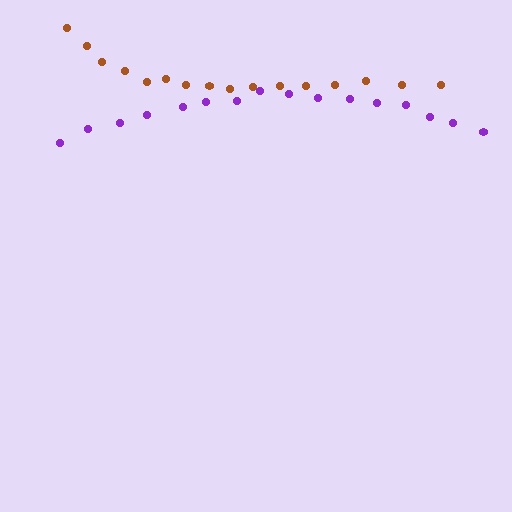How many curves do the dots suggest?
There are 2 distinct paths.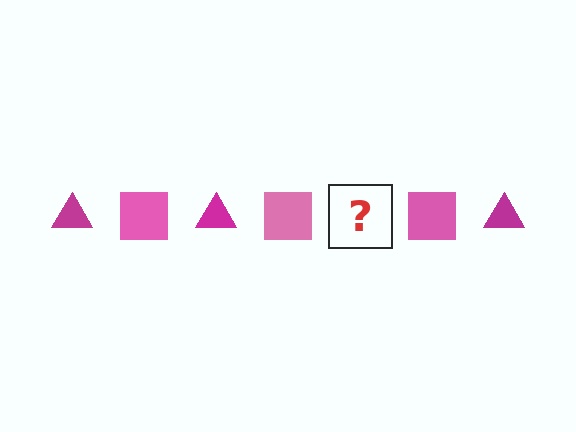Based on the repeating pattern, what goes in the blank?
The blank should be a magenta triangle.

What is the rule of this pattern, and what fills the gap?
The rule is that the pattern alternates between magenta triangle and pink square. The gap should be filled with a magenta triangle.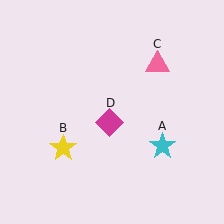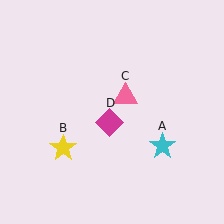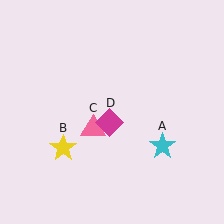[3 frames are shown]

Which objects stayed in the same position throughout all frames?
Cyan star (object A) and yellow star (object B) and magenta diamond (object D) remained stationary.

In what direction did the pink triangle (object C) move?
The pink triangle (object C) moved down and to the left.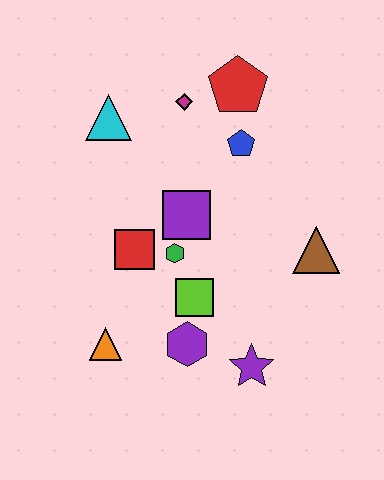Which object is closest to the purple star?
The purple hexagon is closest to the purple star.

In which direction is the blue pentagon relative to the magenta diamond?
The blue pentagon is to the right of the magenta diamond.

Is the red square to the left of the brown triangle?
Yes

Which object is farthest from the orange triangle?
The red pentagon is farthest from the orange triangle.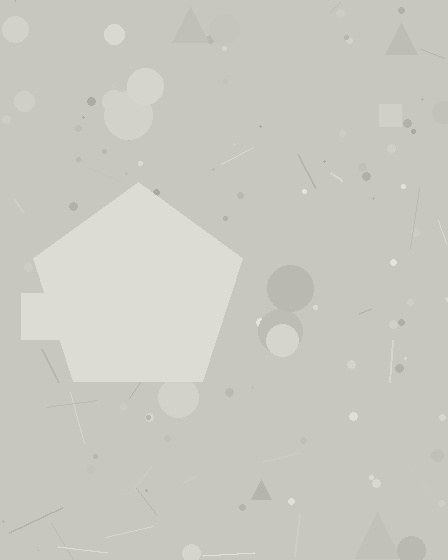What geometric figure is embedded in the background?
A pentagon is embedded in the background.